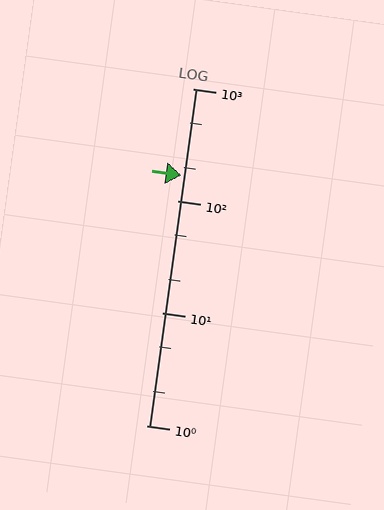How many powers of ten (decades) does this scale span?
The scale spans 3 decades, from 1 to 1000.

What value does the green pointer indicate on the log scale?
The pointer indicates approximately 170.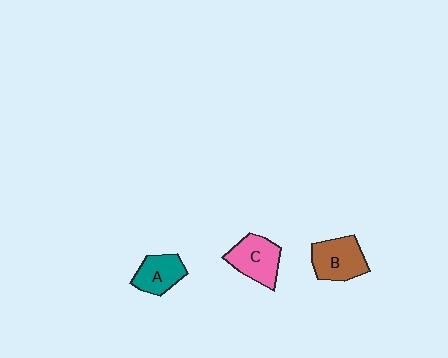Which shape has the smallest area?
Shape A (teal).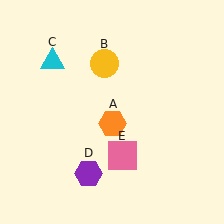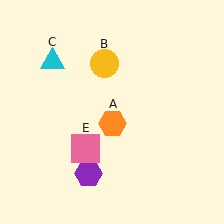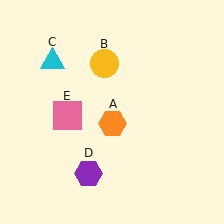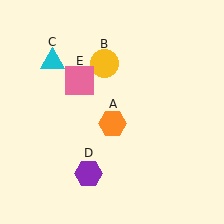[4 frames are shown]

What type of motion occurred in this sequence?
The pink square (object E) rotated clockwise around the center of the scene.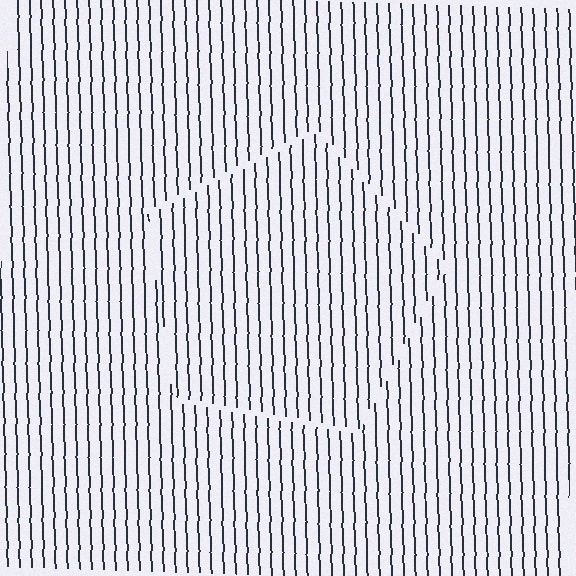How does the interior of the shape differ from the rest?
The interior of the shape contains the same grating, shifted by half a period — the contour is defined by the phase discontinuity where line-ends from the inner and outer gratings abut.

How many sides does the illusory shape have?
5 sides — the line-ends trace a pentagon.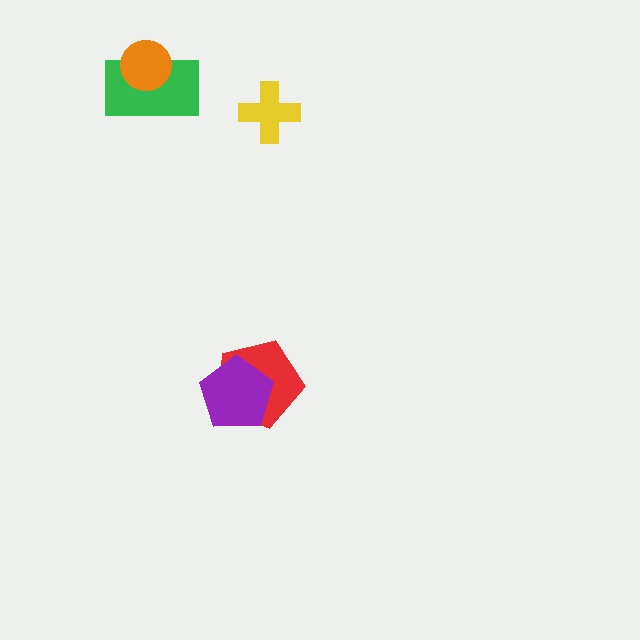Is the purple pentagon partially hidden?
No, no other shape covers it.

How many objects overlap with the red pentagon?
1 object overlaps with the red pentagon.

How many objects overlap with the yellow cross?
0 objects overlap with the yellow cross.